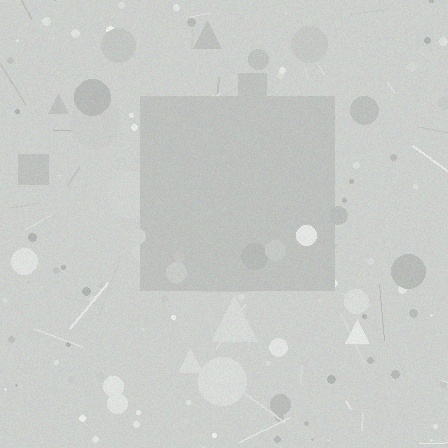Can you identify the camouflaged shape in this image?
The camouflaged shape is a square.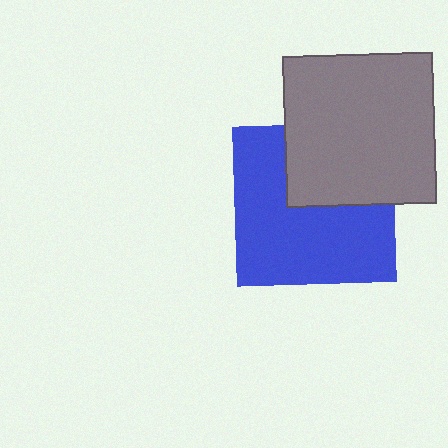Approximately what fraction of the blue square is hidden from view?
Roughly 35% of the blue square is hidden behind the gray square.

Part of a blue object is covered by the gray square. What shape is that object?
It is a square.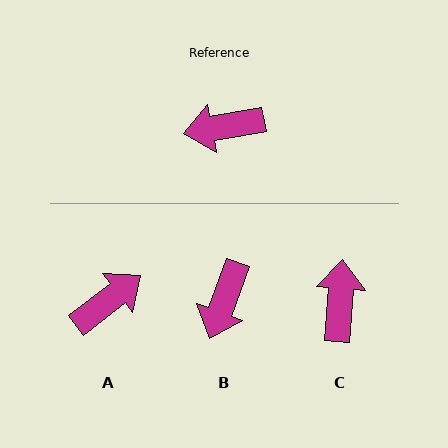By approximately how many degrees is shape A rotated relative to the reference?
Approximately 153 degrees clockwise.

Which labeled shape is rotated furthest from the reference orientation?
A, about 153 degrees away.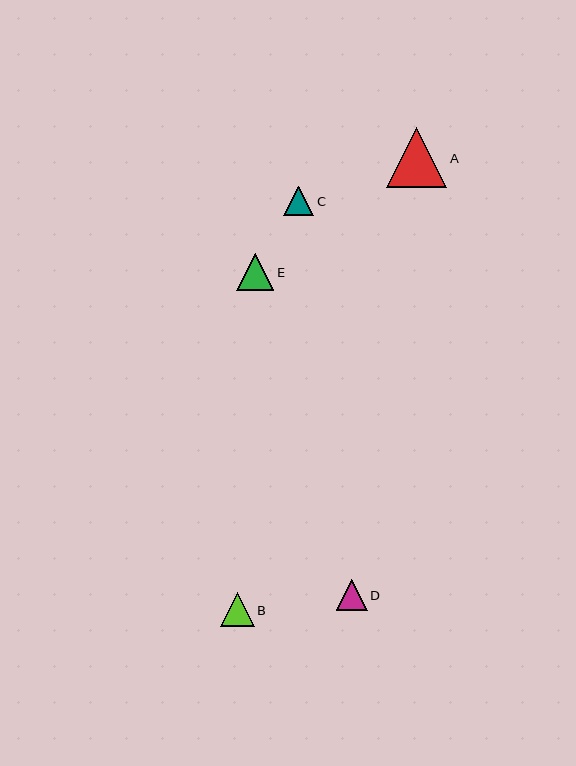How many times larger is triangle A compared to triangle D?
Triangle A is approximately 1.9 times the size of triangle D.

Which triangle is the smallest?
Triangle C is the smallest with a size of approximately 30 pixels.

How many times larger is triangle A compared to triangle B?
Triangle A is approximately 1.8 times the size of triangle B.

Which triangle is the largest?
Triangle A is the largest with a size of approximately 60 pixels.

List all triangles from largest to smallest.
From largest to smallest: A, E, B, D, C.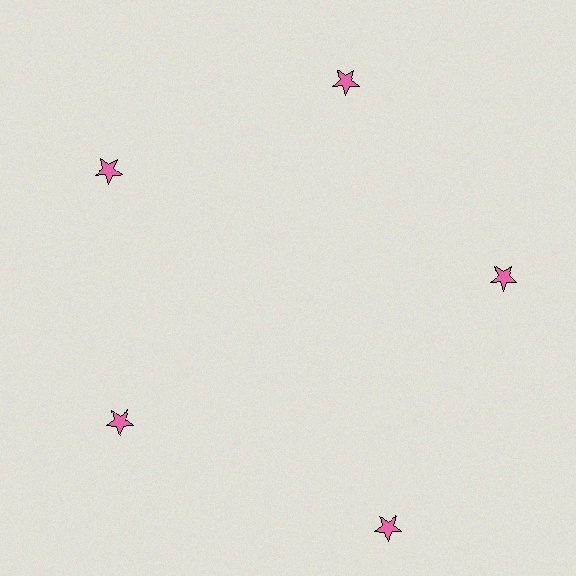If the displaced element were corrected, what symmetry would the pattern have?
It would have 5-fold rotational symmetry — the pattern would map onto itself every 72 degrees.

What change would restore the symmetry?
The symmetry would be restored by moving it inward, back onto the ring so that all 5 stars sit at equal angles and equal distance from the center.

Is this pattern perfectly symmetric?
No. The 5 pink stars are arranged in a ring, but one element near the 5 o'clock position is pushed outward from the center, breaking the 5-fold rotational symmetry.